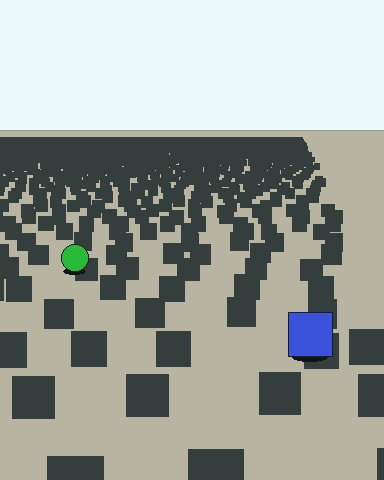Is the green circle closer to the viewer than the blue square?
No. The blue square is closer — you can tell from the texture gradient: the ground texture is coarser near it.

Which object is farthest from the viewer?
The green circle is farthest from the viewer. It appears smaller and the ground texture around it is denser.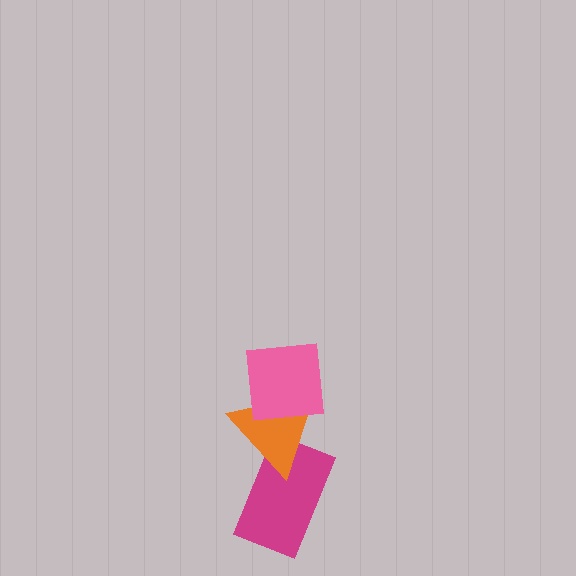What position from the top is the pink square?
The pink square is 1st from the top.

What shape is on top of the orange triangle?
The pink square is on top of the orange triangle.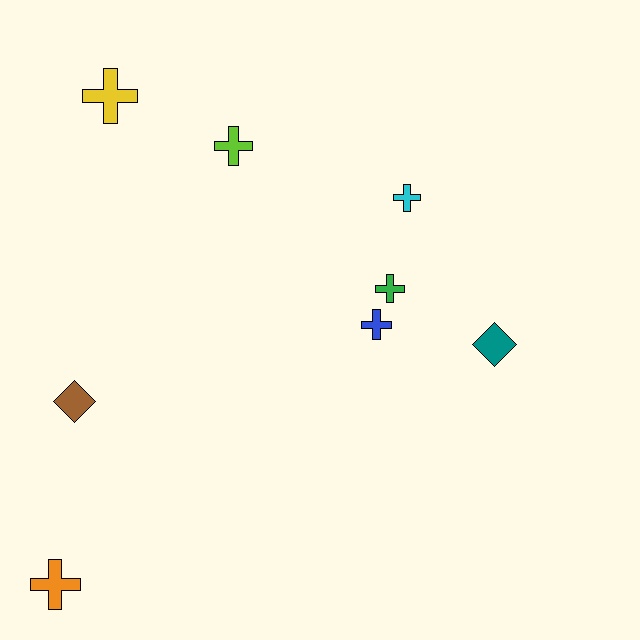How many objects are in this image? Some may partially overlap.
There are 8 objects.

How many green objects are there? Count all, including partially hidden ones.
There is 1 green object.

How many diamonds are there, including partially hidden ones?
There are 2 diamonds.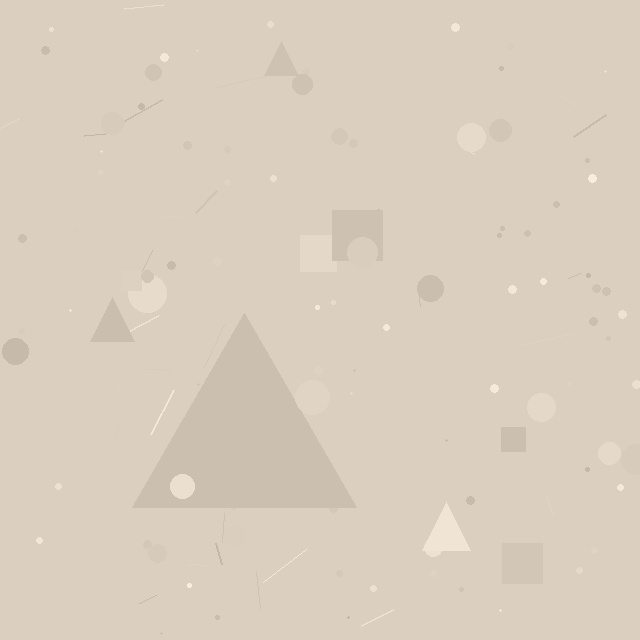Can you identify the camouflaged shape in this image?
The camouflaged shape is a triangle.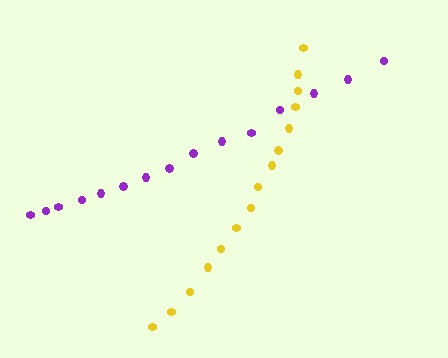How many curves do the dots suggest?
There are 2 distinct paths.